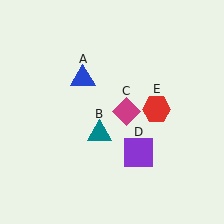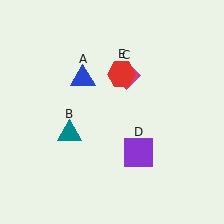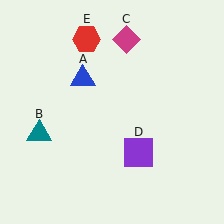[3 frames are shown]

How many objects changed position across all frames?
3 objects changed position: teal triangle (object B), magenta diamond (object C), red hexagon (object E).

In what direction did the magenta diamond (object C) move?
The magenta diamond (object C) moved up.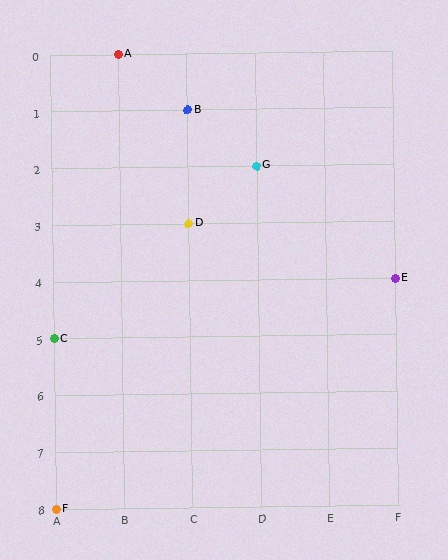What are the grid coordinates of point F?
Point F is at grid coordinates (A, 8).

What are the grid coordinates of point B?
Point B is at grid coordinates (C, 1).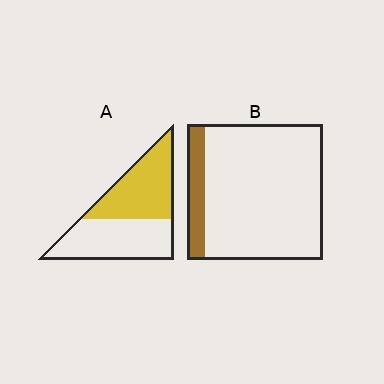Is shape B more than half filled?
No.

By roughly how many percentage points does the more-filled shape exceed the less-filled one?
By roughly 35 percentage points (A over B).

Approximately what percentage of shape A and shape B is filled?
A is approximately 50% and B is approximately 15%.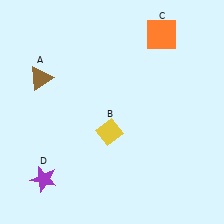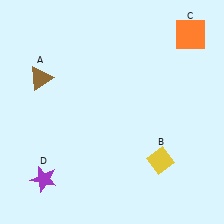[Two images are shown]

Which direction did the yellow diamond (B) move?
The yellow diamond (B) moved right.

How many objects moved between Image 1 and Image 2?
2 objects moved between the two images.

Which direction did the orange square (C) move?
The orange square (C) moved right.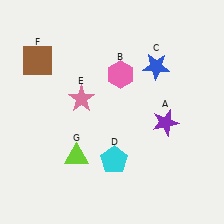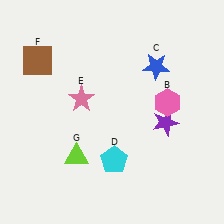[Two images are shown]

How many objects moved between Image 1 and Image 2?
1 object moved between the two images.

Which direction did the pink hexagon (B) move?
The pink hexagon (B) moved right.